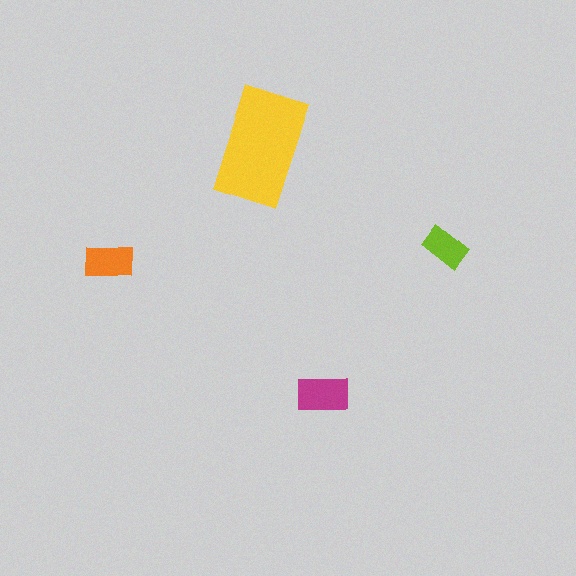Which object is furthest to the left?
The orange rectangle is leftmost.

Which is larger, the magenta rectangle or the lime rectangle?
The magenta one.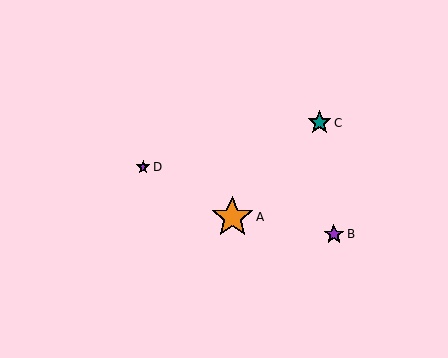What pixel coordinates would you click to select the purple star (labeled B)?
Click at (334, 234) to select the purple star B.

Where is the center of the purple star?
The center of the purple star is at (143, 167).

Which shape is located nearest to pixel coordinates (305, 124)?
The teal star (labeled C) at (319, 123) is nearest to that location.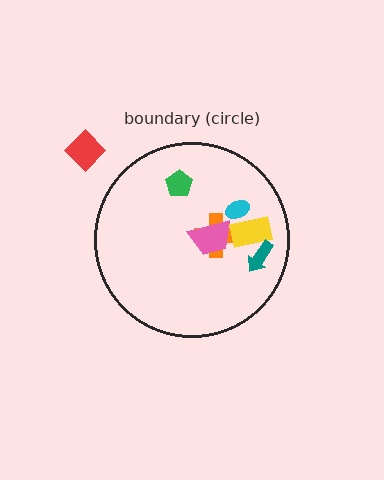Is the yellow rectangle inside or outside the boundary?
Inside.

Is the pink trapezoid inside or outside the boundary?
Inside.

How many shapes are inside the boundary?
6 inside, 1 outside.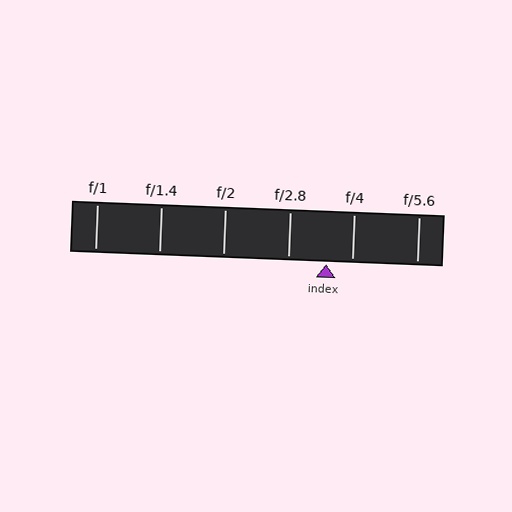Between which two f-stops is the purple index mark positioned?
The index mark is between f/2.8 and f/4.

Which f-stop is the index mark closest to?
The index mark is closest to f/4.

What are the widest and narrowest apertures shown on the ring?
The widest aperture shown is f/1 and the narrowest is f/5.6.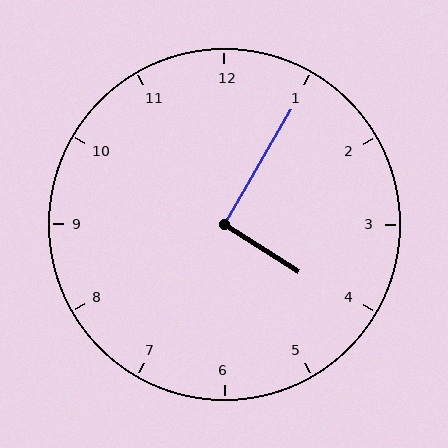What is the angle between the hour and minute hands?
Approximately 92 degrees.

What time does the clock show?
4:05.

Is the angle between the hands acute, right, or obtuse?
It is right.